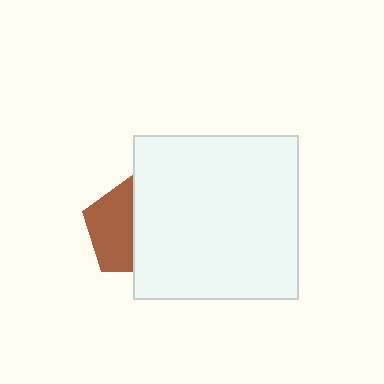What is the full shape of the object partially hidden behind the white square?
The partially hidden object is a brown pentagon.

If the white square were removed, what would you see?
You would see the complete brown pentagon.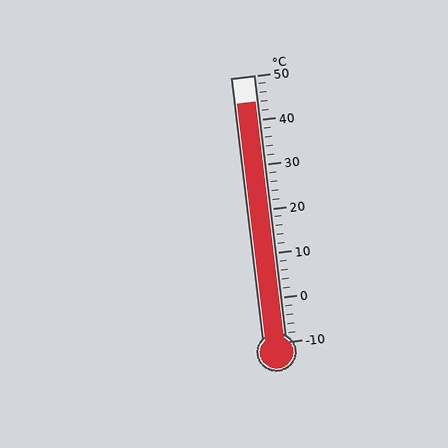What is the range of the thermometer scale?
The thermometer scale ranges from -10°C to 50°C.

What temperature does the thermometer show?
The thermometer shows approximately 44°C.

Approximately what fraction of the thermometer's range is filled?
The thermometer is filled to approximately 90% of its range.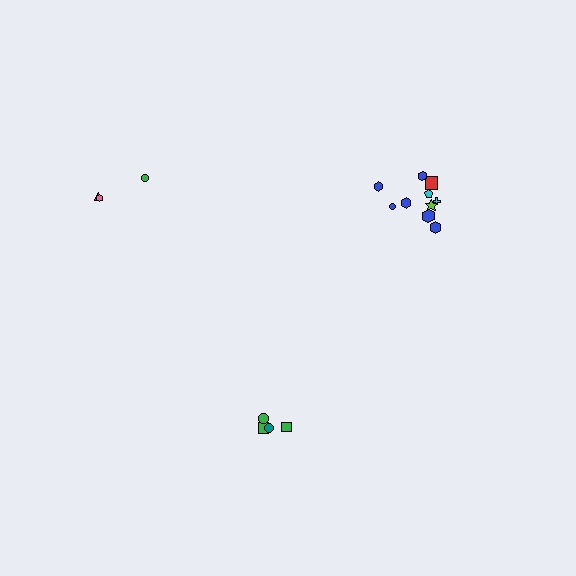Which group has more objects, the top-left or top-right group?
The top-right group.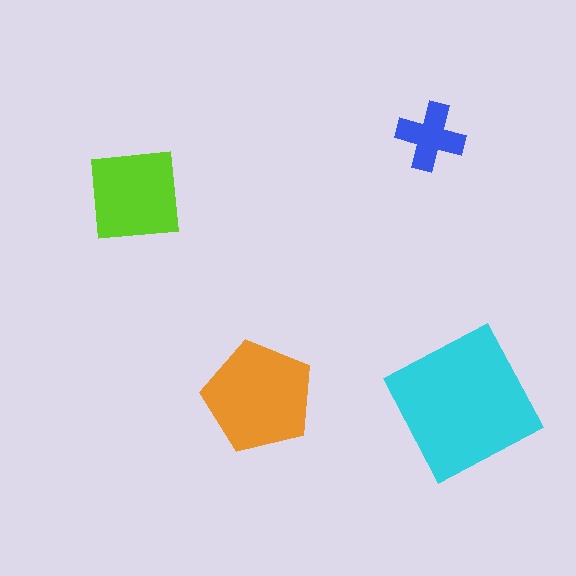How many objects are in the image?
There are 4 objects in the image.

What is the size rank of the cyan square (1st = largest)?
1st.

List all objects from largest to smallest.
The cyan square, the orange pentagon, the lime square, the blue cross.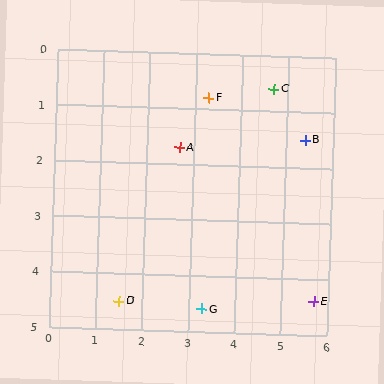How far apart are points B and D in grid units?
Points B and D are about 4.9 grid units apart.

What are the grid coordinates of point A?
Point A is at approximately (2.7, 1.7).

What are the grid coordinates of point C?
Point C is at approximately (4.7, 0.6).